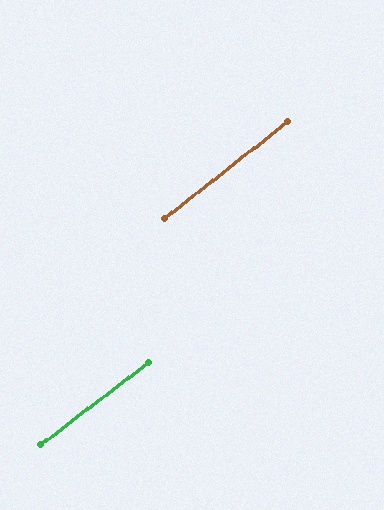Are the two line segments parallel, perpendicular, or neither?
Parallel — their directions differ by only 0.5°.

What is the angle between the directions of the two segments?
Approximately 0 degrees.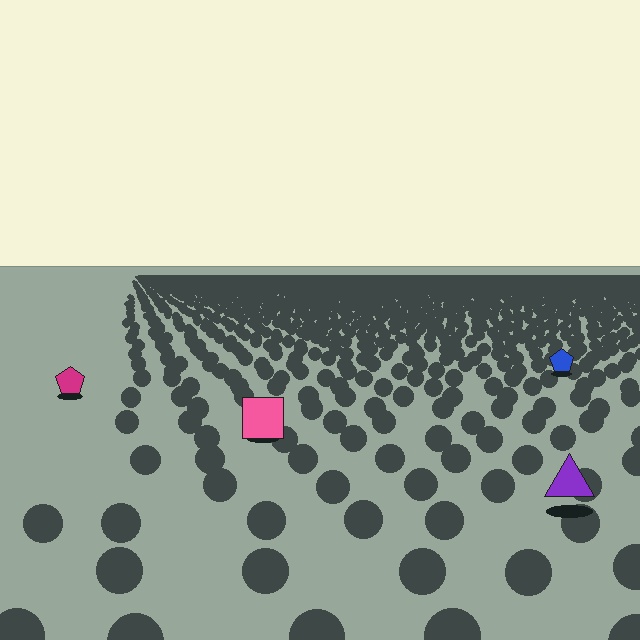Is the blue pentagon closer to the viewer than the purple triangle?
No. The purple triangle is closer — you can tell from the texture gradient: the ground texture is coarser near it.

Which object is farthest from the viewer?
The blue pentagon is farthest from the viewer. It appears smaller and the ground texture around it is denser.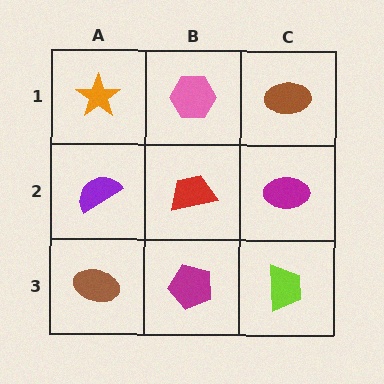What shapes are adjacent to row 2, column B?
A pink hexagon (row 1, column B), a magenta pentagon (row 3, column B), a purple semicircle (row 2, column A), a magenta ellipse (row 2, column C).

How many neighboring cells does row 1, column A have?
2.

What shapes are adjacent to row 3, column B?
A red trapezoid (row 2, column B), a brown ellipse (row 3, column A), a lime trapezoid (row 3, column C).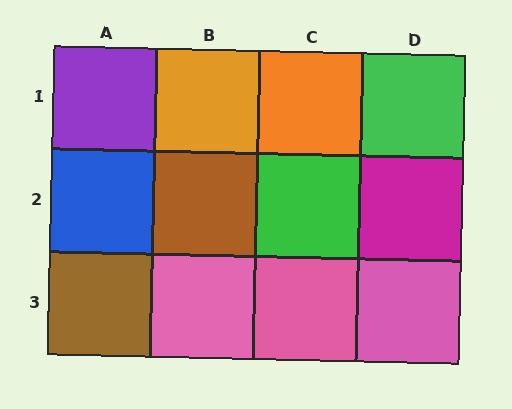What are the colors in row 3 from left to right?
Brown, pink, pink, pink.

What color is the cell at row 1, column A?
Purple.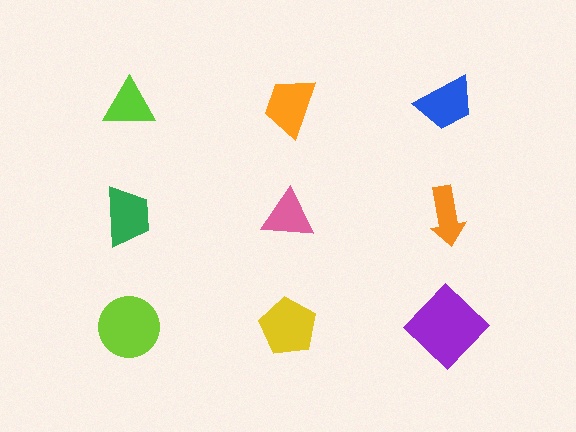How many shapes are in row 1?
3 shapes.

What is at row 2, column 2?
A pink triangle.